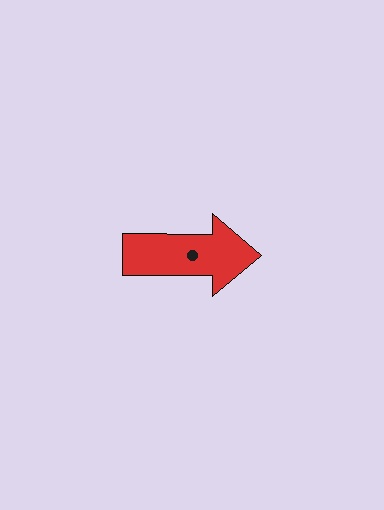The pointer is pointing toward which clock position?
Roughly 3 o'clock.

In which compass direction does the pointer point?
East.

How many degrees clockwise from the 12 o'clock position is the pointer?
Approximately 90 degrees.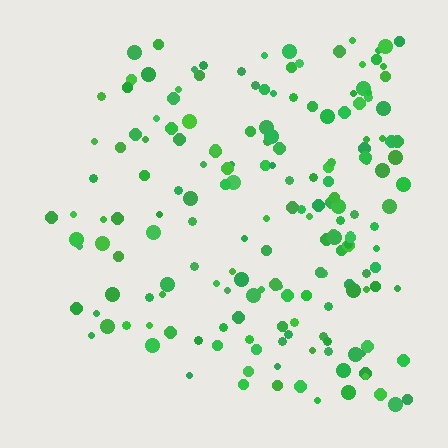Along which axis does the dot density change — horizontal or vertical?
Horizontal.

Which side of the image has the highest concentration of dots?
The right.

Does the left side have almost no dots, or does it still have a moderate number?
Still a moderate number, just noticeably fewer than the right.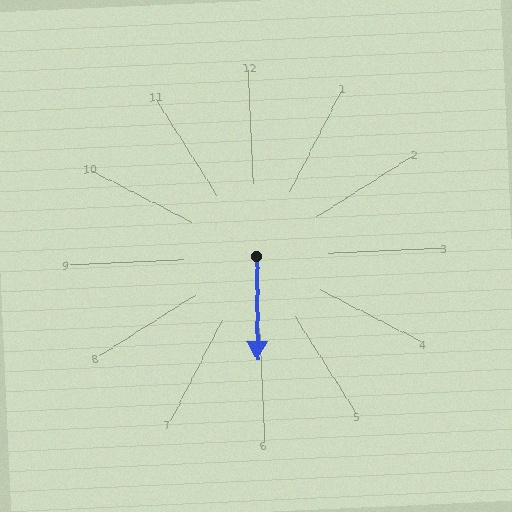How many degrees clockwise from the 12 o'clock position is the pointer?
Approximately 182 degrees.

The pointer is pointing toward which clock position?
Roughly 6 o'clock.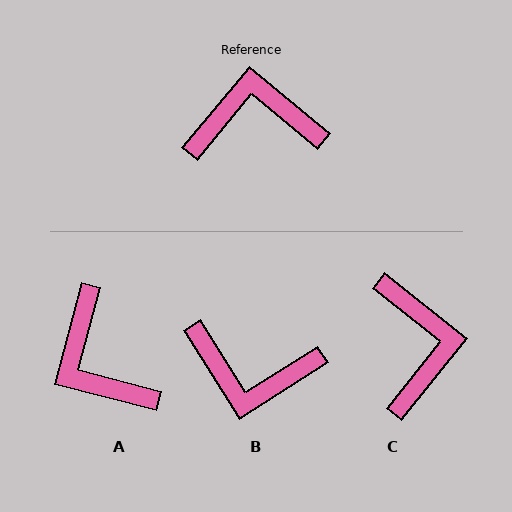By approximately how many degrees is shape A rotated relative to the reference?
Approximately 115 degrees counter-clockwise.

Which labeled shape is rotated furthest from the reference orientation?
B, about 162 degrees away.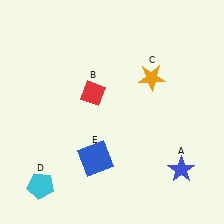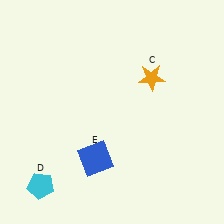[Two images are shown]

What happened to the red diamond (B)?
The red diamond (B) was removed in Image 2. It was in the top-left area of Image 1.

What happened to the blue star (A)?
The blue star (A) was removed in Image 2. It was in the bottom-right area of Image 1.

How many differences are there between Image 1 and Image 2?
There are 2 differences between the two images.